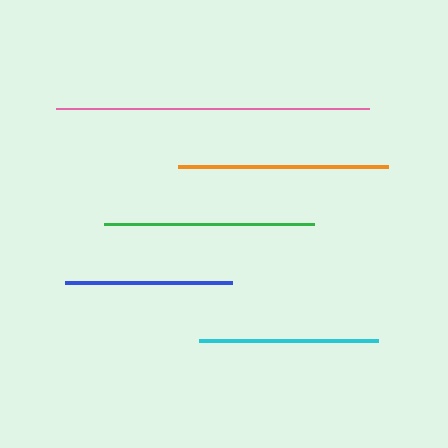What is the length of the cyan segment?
The cyan segment is approximately 179 pixels long.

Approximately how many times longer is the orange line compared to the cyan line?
The orange line is approximately 1.2 times the length of the cyan line.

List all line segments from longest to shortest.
From longest to shortest: pink, orange, green, cyan, blue.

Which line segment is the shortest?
The blue line is the shortest at approximately 166 pixels.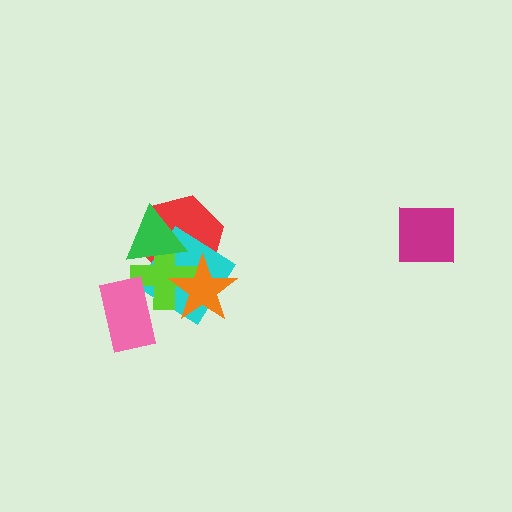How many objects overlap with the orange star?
3 objects overlap with the orange star.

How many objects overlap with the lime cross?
5 objects overlap with the lime cross.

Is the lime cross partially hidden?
Yes, it is partially covered by another shape.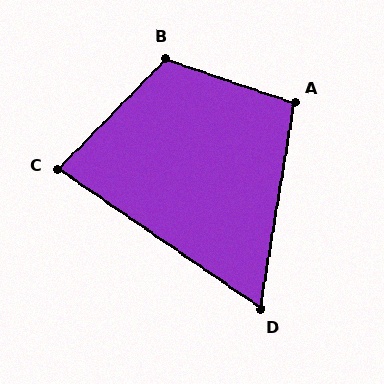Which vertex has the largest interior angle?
B, at approximately 115 degrees.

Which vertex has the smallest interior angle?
D, at approximately 65 degrees.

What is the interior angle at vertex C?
Approximately 80 degrees (acute).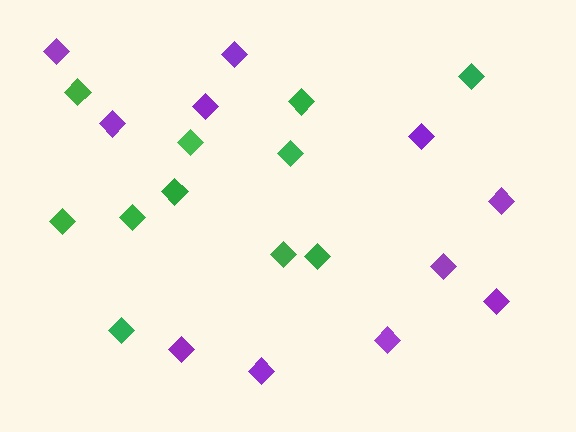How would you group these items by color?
There are 2 groups: one group of purple diamonds (11) and one group of green diamonds (11).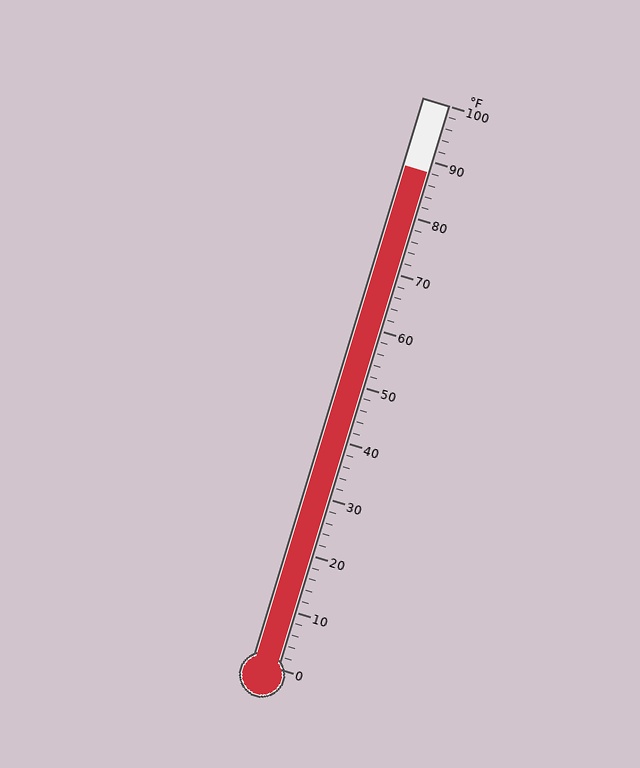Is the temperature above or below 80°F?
The temperature is above 80°F.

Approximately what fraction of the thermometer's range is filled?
The thermometer is filled to approximately 90% of its range.